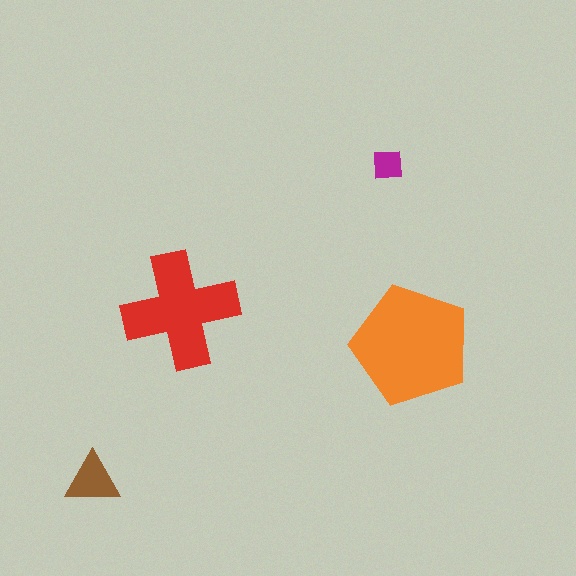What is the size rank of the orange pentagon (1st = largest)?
1st.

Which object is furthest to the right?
The orange pentagon is rightmost.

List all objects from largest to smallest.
The orange pentagon, the red cross, the brown triangle, the magenta square.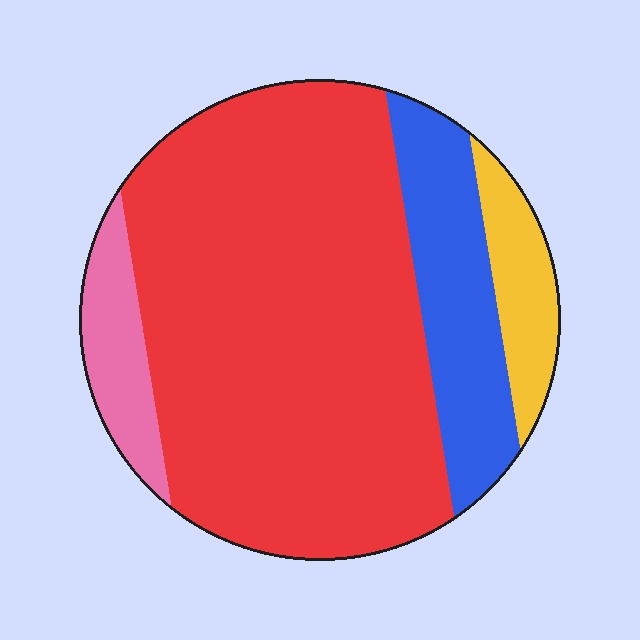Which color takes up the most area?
Red, at roughly 70%.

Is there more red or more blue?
Red.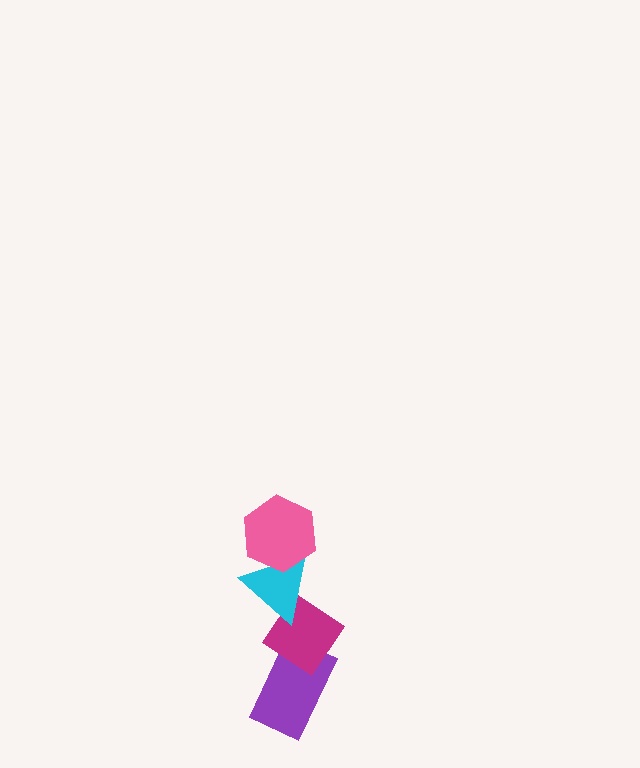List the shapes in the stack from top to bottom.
From top to bottom: the pink hexagon, the cyan triangle, the magenta diamond, the purple rectangle.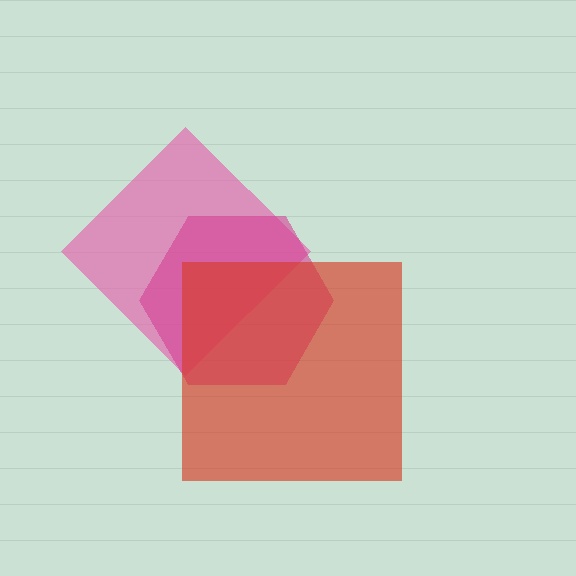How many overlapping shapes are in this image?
There are 3 overlapping shapes in the image.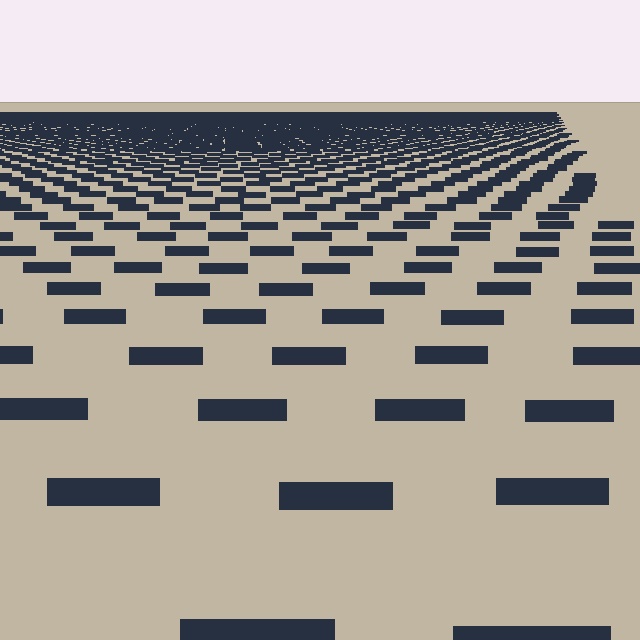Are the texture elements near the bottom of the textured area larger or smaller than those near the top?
Larger. Near the bottom, elements are closer to the viewer and appear at a bigger on-screen size.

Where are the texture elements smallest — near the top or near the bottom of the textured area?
Near the top.